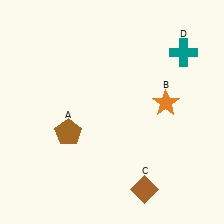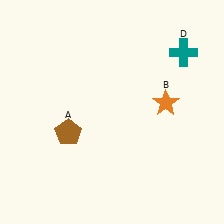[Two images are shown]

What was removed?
The brown diamond (C) was removed in Image 2.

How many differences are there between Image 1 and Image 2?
There is 1 difference between the two images.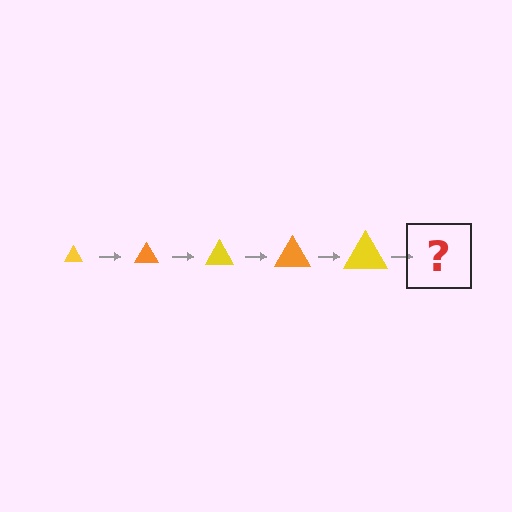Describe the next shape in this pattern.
It should be an orange triangle, larger than the previous one.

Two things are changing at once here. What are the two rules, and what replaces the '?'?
The two rules are that the triangle grows larger each step and the color cycles through yellow and orange. The '?' should be an orange triangle, larger than the previous one.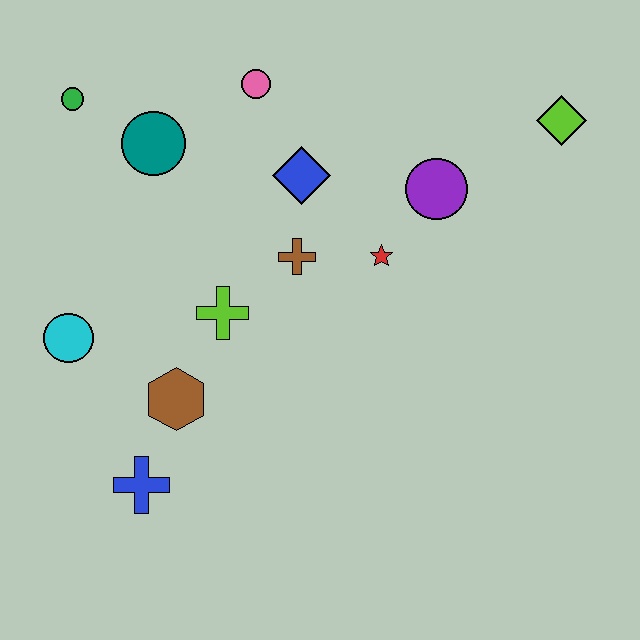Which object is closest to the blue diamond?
The brown cross is closest to the blue diamond.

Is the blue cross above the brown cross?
No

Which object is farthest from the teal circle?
The lime diamond is farthest from the teal circle.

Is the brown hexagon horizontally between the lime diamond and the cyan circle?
Yes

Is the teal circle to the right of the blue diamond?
No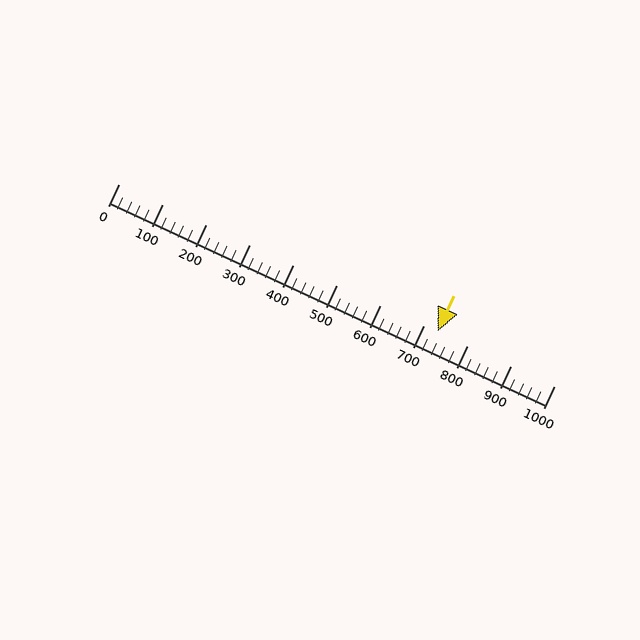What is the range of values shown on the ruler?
The ruler shows values from 0 to 1000.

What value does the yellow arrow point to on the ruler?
The yellow arrow points to approximately 733.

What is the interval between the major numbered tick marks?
The major tick marks are spaced 100 units apart.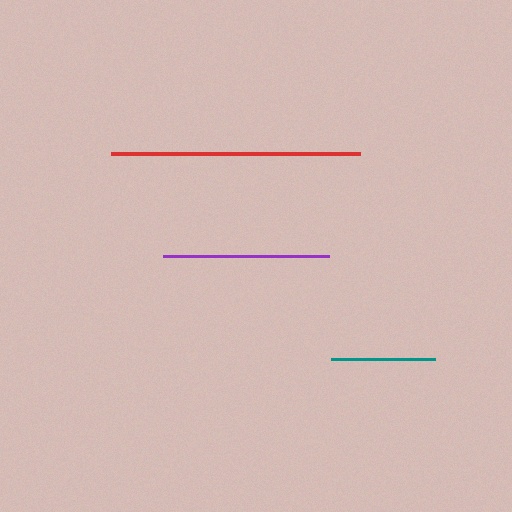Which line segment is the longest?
The red line is the longest at approximately 249 pixels.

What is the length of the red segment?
The red segment is approximately 249 pixels long.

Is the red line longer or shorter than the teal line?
The red line is longer than the teal line.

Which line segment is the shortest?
The teal line is the shortest at approximately 104 pixels.